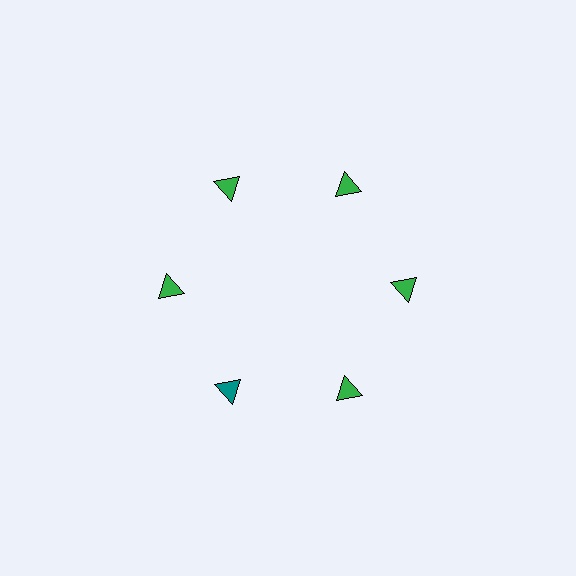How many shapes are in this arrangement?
There are 6 shapes arranged in a ring pattern.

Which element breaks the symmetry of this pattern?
The teal triangle at roughly the 7 o'clock position breaks the symmetry. All other shapes are green triangles.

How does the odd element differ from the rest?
It has a different color: teal instead of green.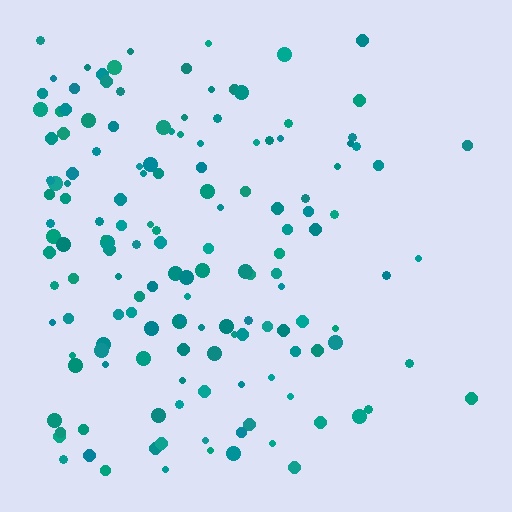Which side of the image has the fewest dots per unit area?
The right.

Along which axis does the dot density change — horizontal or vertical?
Horizontal.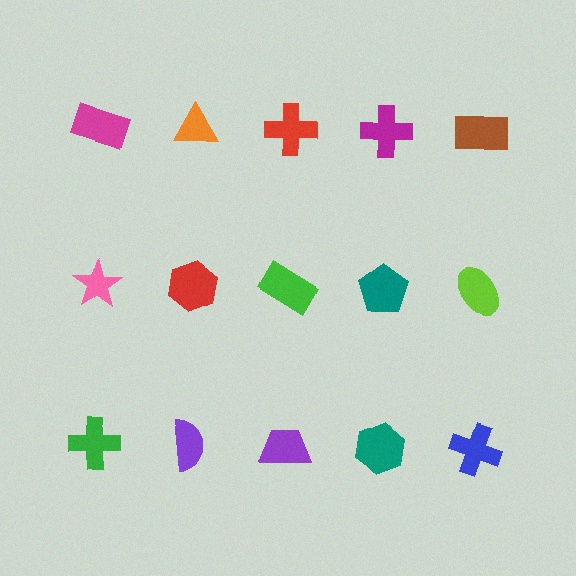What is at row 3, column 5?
A blue cross.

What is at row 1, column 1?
A magenta rectangle.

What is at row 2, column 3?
A green rectangle.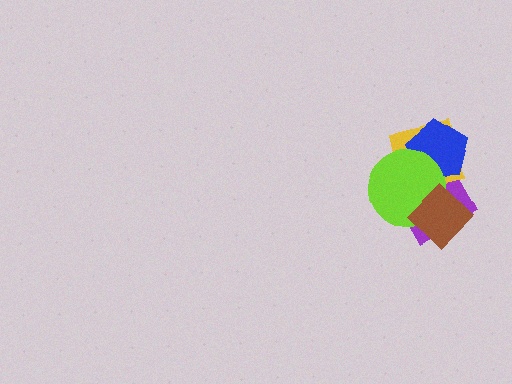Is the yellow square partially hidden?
Yes, it is partially covered by another shape.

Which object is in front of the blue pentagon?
The lime circle is in front of the blue pentagon.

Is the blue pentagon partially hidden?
Yes, it is partially covered by another shape.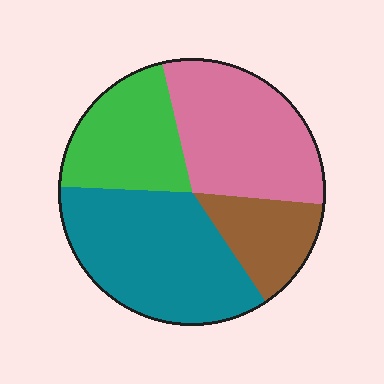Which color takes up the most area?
Teal, at roughly 35%.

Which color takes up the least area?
Brown, at roughly 15%.